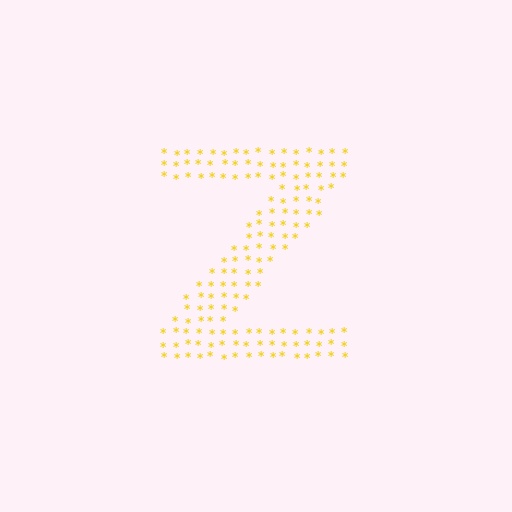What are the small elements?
The small elements are asterisks.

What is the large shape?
The large shape is the letter Z.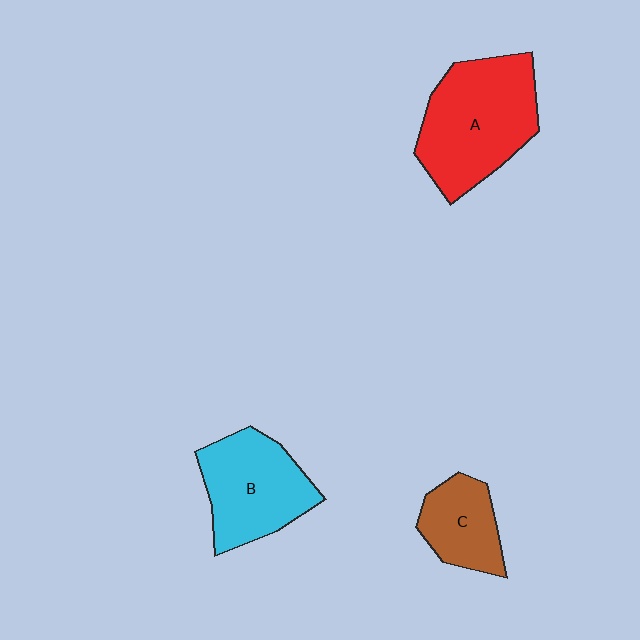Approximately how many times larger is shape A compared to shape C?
Approximately 2.0 times.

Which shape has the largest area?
Shape A (red).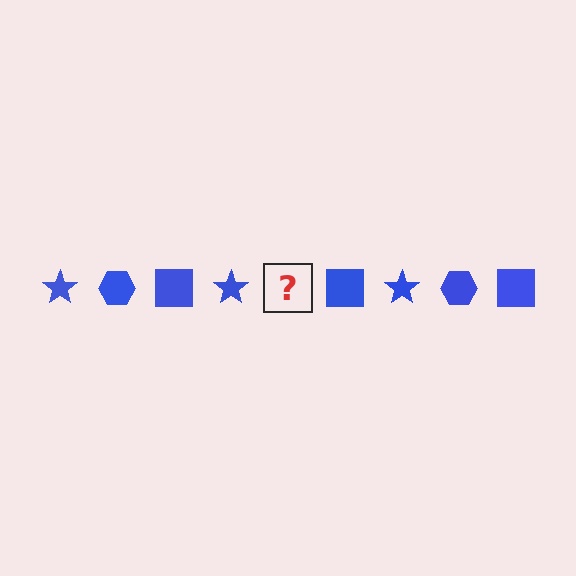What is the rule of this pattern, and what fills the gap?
The rule is that the pattern cycles through star, hexagon, square shapes in blue. The gap should be filled with a blue hexagon.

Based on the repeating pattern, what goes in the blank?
The blank should be a blue hexagon.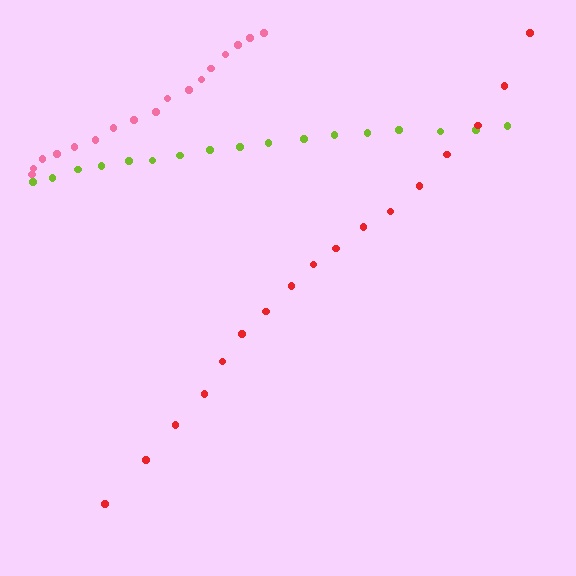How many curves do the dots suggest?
There are 3 distinct paths.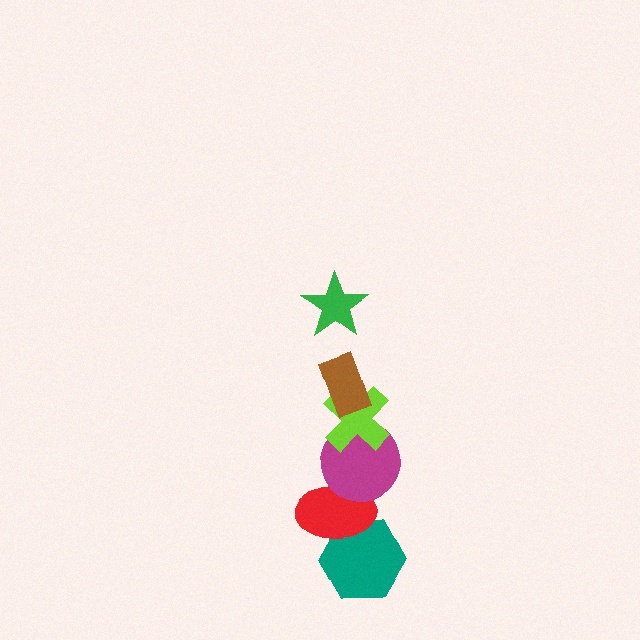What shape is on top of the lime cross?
The brown rectangle is on top of the lime cross.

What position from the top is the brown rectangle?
The brown rectangle is 2nd from the top.